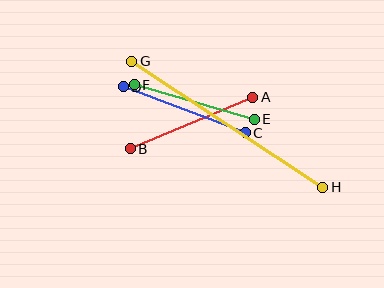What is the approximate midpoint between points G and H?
The midpoint is at approximately (227, 124) pixels.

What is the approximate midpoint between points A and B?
The midpoint is at approximately (192, 123) pixels.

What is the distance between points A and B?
The distance is approximately 133 pixels.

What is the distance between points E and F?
The distance is approximately 125 pixels.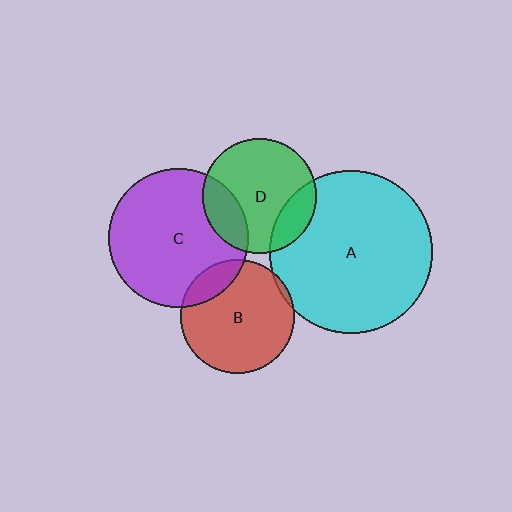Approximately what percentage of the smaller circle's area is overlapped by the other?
Approximately 5%.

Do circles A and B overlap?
Yes.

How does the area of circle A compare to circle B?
Approximately 2.0 times.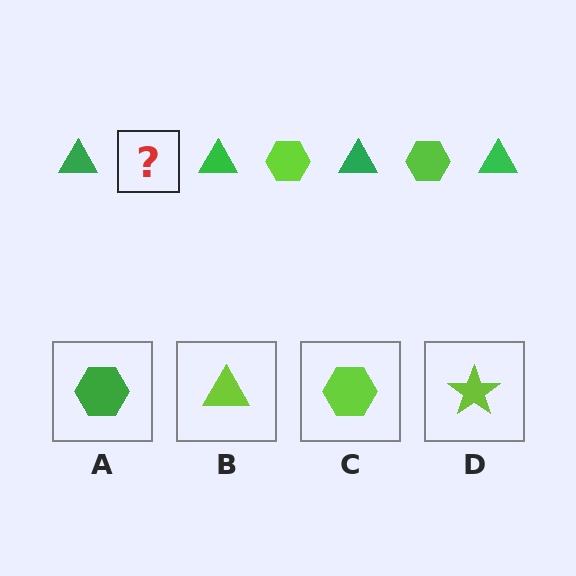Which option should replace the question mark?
Option C.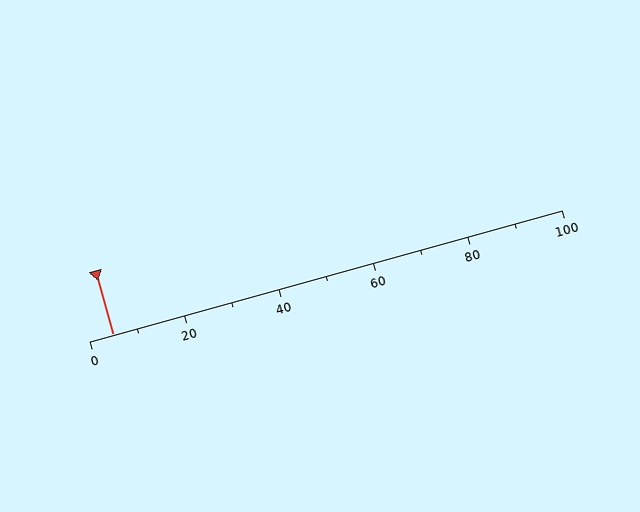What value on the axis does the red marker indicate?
The marker indicates approximately 5.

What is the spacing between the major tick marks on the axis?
The major ticks are spaced 20 apart.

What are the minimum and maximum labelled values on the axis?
The axis runs from 0 to 100.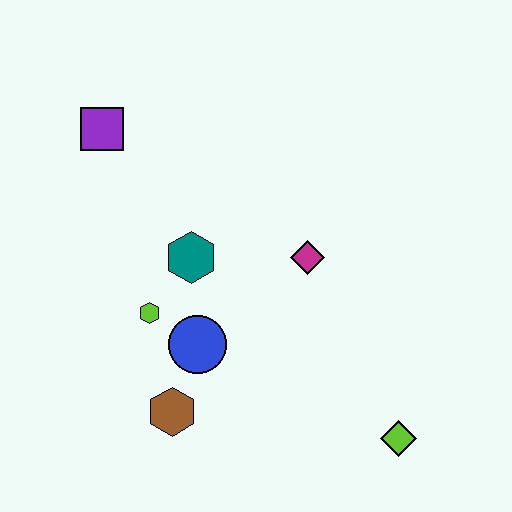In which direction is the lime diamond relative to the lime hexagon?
The lime diamond is to the right of the lime hexagon.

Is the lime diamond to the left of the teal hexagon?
No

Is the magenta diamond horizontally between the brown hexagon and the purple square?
No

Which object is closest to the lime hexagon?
The blue circle is closest to the lime hexagon.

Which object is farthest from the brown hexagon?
The purple square is farthest from the brown hexagon.